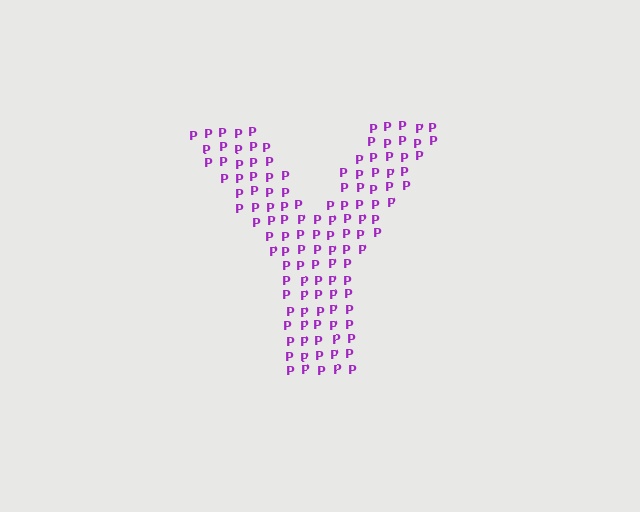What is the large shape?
The large shape is the letter Y.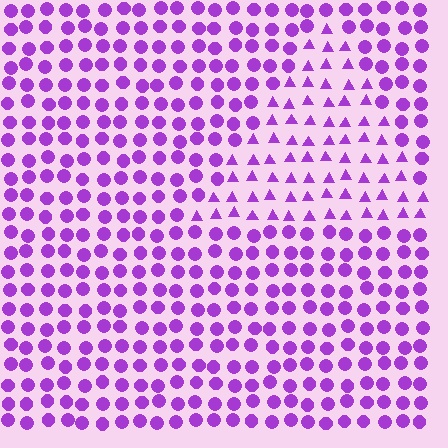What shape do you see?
I see a triangle.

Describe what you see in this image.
The image is filled with small purple elements arranged in a uniform grid. A triangle-shaped region contains triangles, while the surrounding area contains circles. The boundary is defined purely by the change in element shape.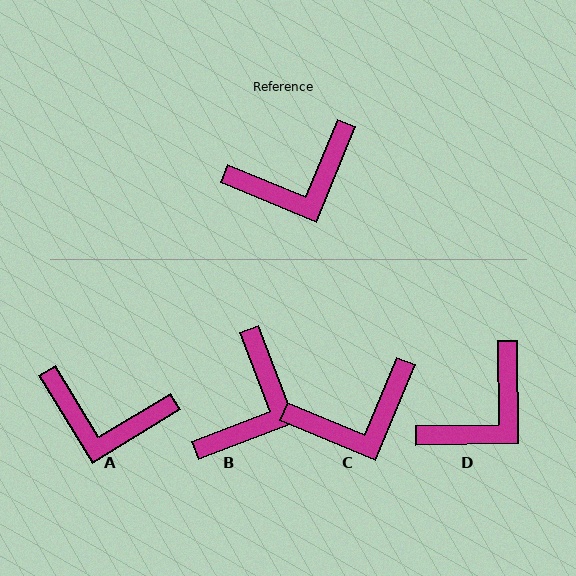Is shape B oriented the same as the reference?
No, it is off by about 43 degrees.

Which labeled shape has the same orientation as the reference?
C.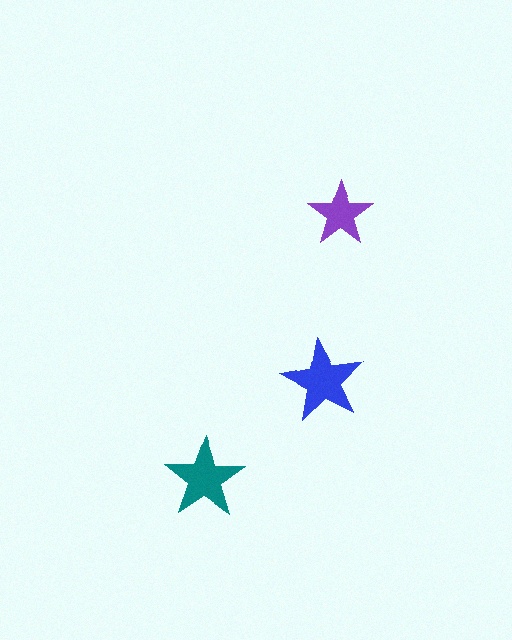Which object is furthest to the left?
The teal star is leftmost.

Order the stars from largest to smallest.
the blue one, the teal one, the purple one.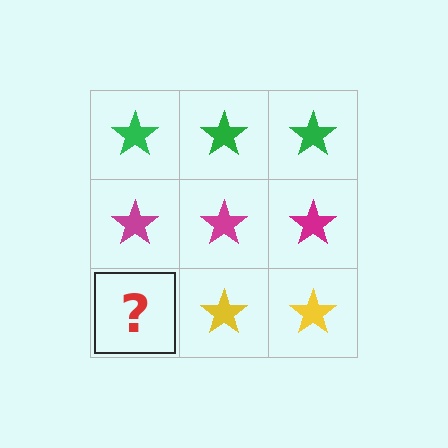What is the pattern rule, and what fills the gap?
The rule is that each row has a consistent color. The gap should be filled with a yellow star.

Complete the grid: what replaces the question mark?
The question mark should be replaced with a yellow star.